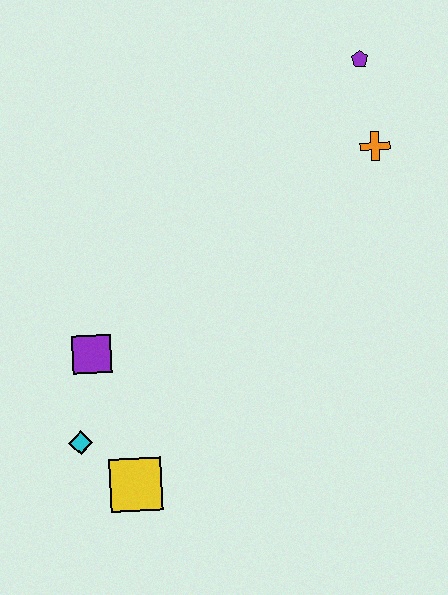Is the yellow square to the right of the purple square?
Yes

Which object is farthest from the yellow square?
The purple pentagon is farthest from the yellow square.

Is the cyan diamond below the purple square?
Yes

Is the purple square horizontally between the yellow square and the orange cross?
No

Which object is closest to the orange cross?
The purple pentagon is closest to the orange cross.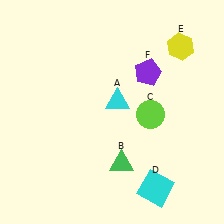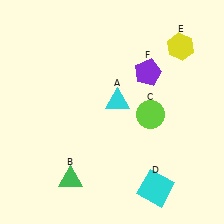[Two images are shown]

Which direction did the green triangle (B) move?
The green triangle (B) moved left.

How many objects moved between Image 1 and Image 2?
1 object moved between the two images.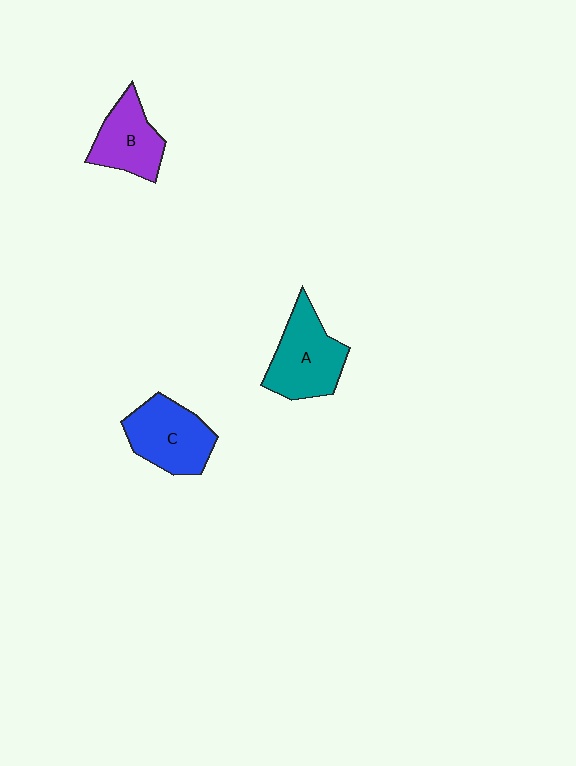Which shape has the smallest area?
Shape B (purple).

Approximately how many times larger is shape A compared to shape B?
Approximately 1.3 times.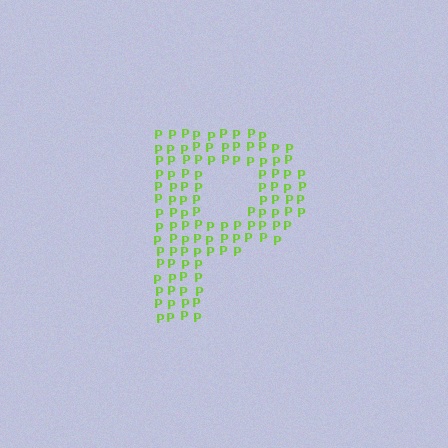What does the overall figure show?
The overall figure shows the letter P.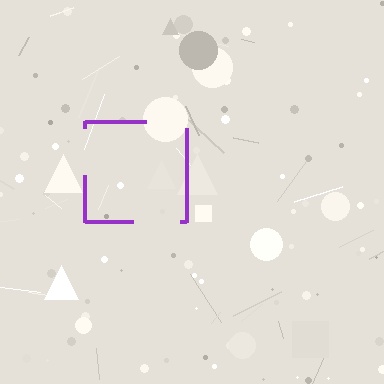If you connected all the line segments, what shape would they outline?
They would outline a square.